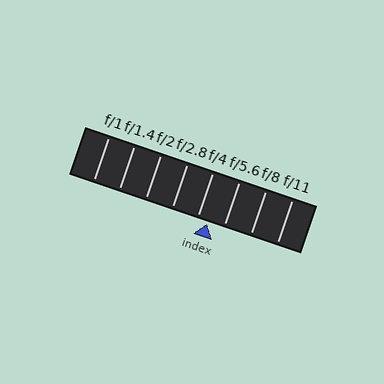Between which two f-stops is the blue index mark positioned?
The index mark is between f/4 and f/5.6.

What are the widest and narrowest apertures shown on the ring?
The widest aperture shown is f/1 and the narrowest is f/11.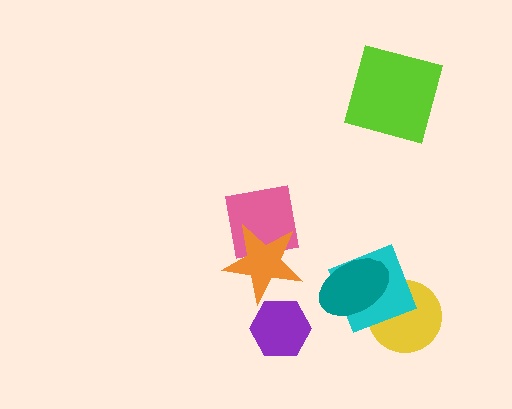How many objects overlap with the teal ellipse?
2 objects overlap with the teal ellipse.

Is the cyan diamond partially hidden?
Yes, it is partially covered by another shape.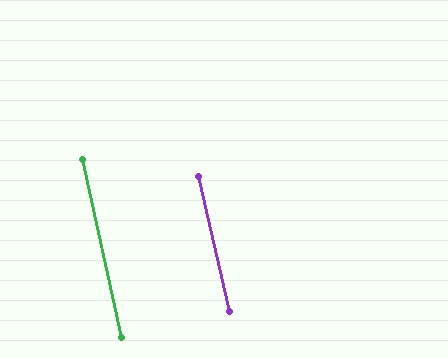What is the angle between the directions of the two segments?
Approximately 1 degree.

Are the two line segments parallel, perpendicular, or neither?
Parallel — their directions differ by only 0.7°.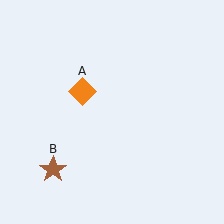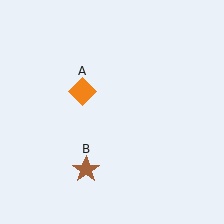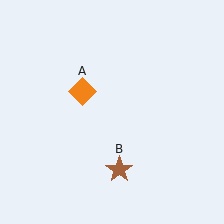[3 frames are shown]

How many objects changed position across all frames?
1 object changed position: brown star (object B).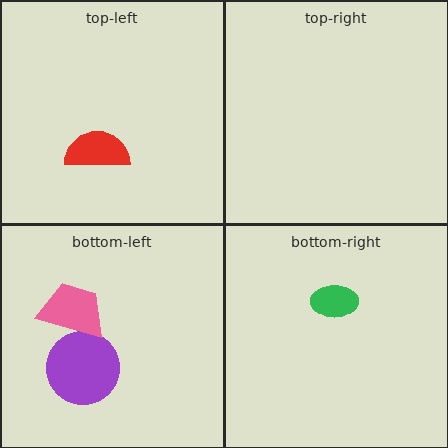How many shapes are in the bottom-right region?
1.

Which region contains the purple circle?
The bottom-left region.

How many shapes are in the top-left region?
1.